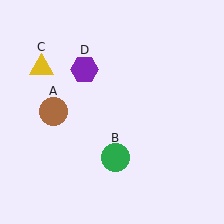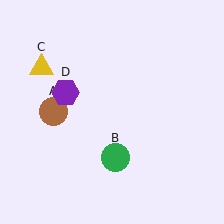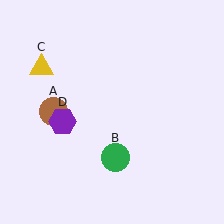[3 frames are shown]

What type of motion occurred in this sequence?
The purple hexagon (object D) rotated counterclockwise around the center of the scene.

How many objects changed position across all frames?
1 object changed position: purple hexagon (object D).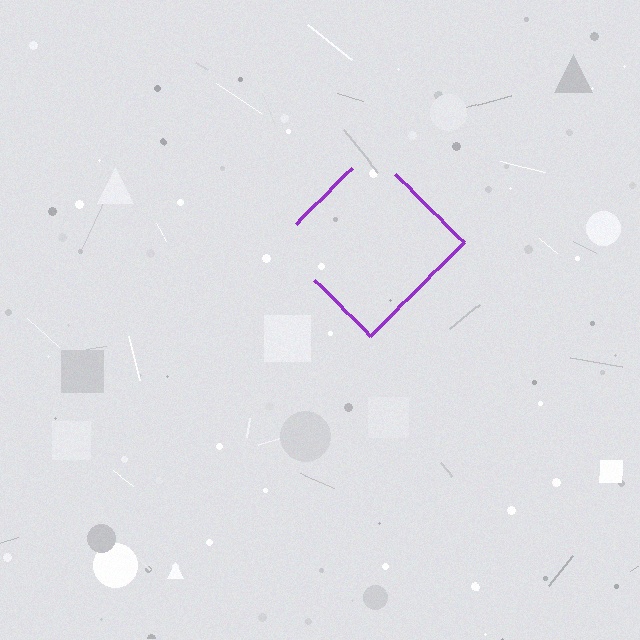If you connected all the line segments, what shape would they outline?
They would outline a diamond.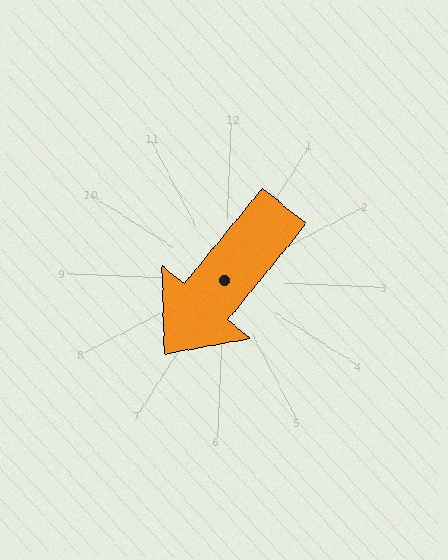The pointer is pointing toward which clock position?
Roughly 7 o'clock.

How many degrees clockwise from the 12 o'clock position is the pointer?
Approximately 217 degrees.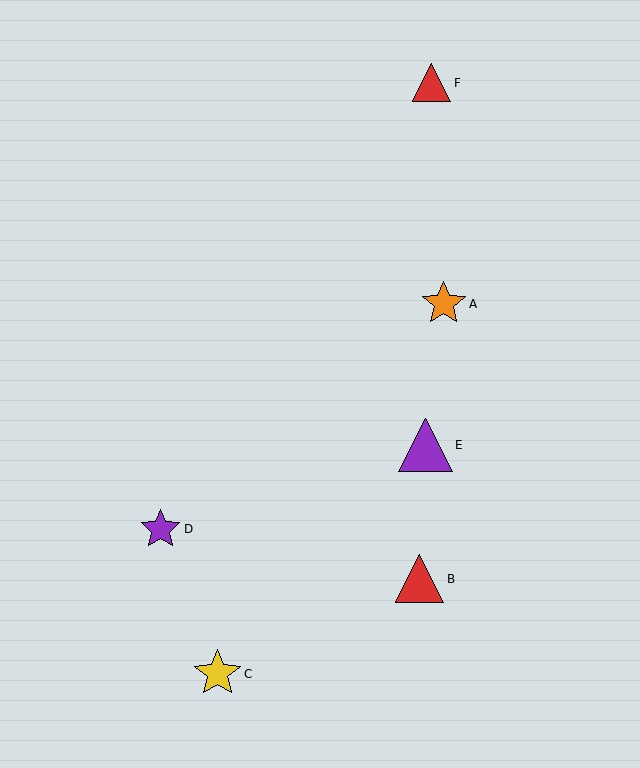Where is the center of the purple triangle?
The center of the purple triangle is at (425, 445).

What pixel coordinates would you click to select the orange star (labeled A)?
Click at (444, 304) to select the orange star A.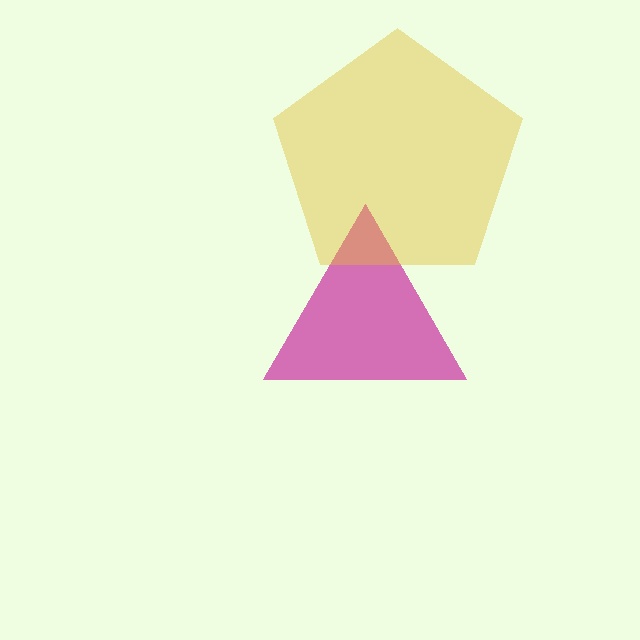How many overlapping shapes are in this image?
There are 2 overlapping shapes in the image.